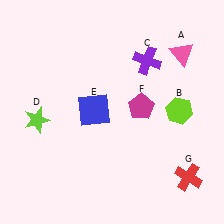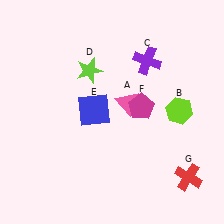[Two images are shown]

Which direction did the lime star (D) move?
The lime star (D) moved right.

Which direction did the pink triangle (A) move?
The pink triangle (A) moved left.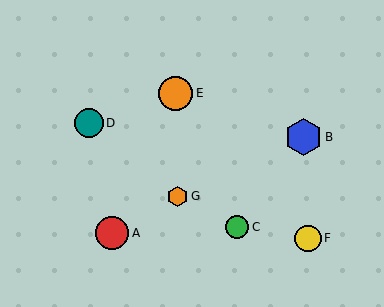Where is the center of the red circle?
The center of the red circle is at (112, 233).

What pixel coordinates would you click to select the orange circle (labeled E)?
Click at (176, 93) to select the orange circle E.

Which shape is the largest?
The blue hexagon (labeled B) is the largest.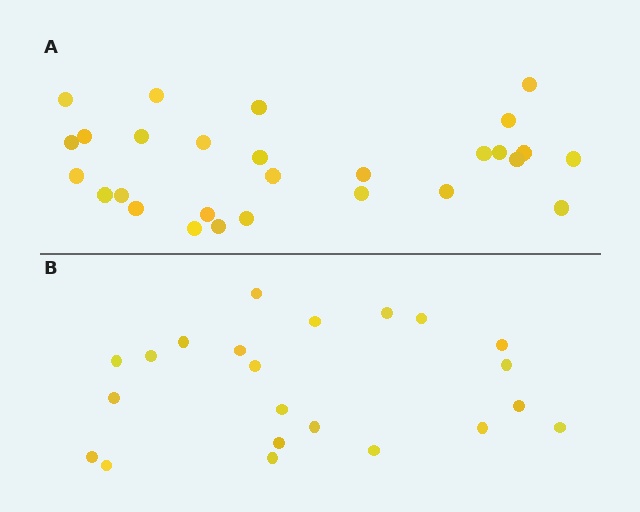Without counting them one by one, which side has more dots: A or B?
Region A (the top region) has more dots.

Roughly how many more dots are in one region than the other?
Region A has about 6 more dots than region B.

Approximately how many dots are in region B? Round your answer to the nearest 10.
About 20 dots. (The exact count is 22, which rounds to 20.)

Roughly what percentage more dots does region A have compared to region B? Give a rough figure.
About 25% more.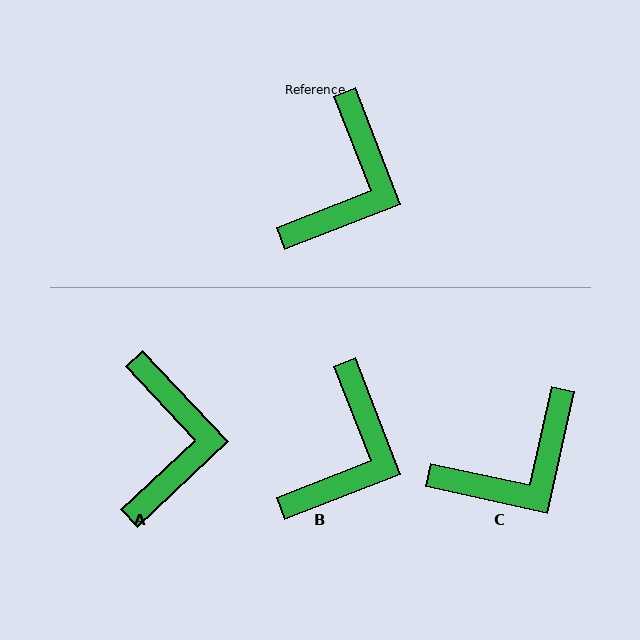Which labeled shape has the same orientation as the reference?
B.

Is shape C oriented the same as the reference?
No, it is off by about 34 degrees.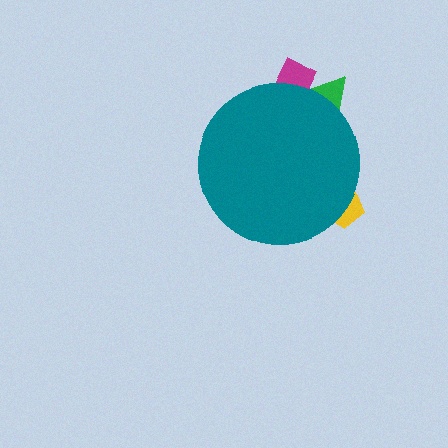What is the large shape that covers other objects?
A teal circle.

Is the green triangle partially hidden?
Yes, the green triangle is partially hidden behind the teal circle.